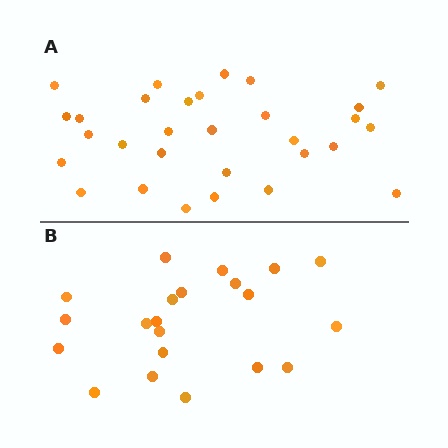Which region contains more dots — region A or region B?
Region A (the top region) has more dots.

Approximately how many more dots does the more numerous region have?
Region A has roughly 8 or so more dots than region B.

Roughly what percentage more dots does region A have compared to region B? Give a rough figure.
About 45% more.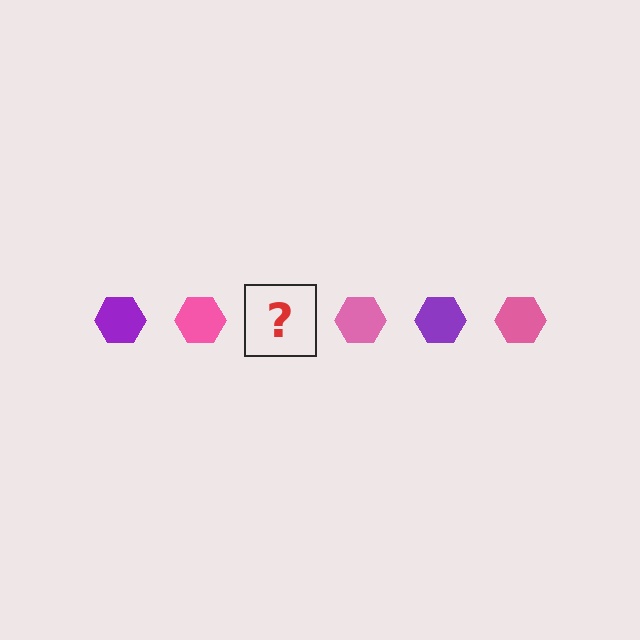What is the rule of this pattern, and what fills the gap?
The rule is that the pattern cycles through purple, pink hexagons. The gap should be filled with a purple hexagon.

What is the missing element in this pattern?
The missing element is a purple hexagon.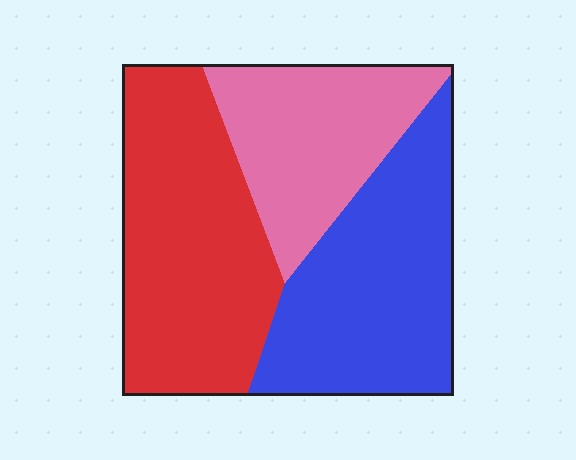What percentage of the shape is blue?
Blue takes up between a third and a half of the shape.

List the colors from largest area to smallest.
From largest to smallest: red, blue, pink.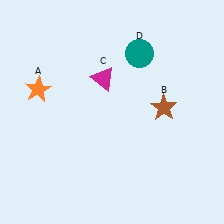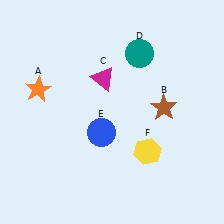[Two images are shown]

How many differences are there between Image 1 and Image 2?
There are 2 differences between the two images.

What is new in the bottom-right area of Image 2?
A yellow hexagon (F) was added in the bottom-right area of Image 2.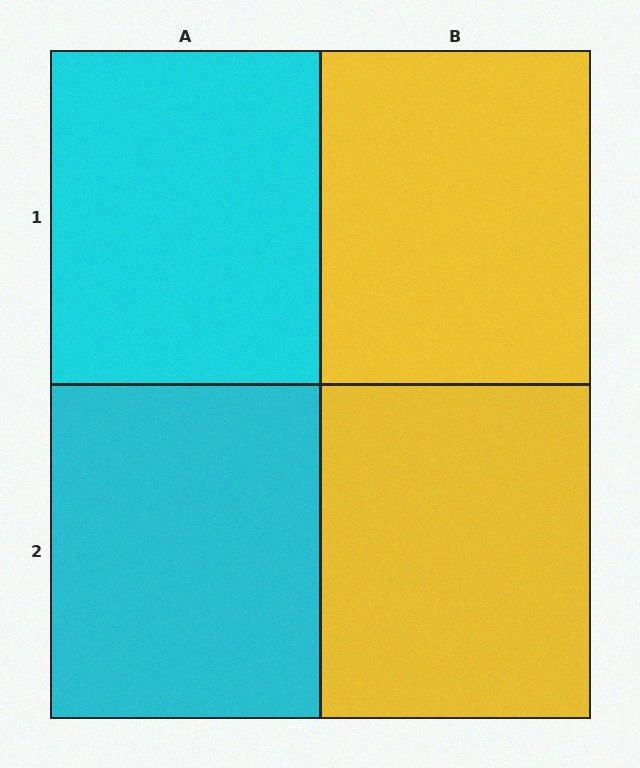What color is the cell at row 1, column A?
Cyan.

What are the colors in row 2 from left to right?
Cyan, yellow.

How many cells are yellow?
2 cells are yellow.